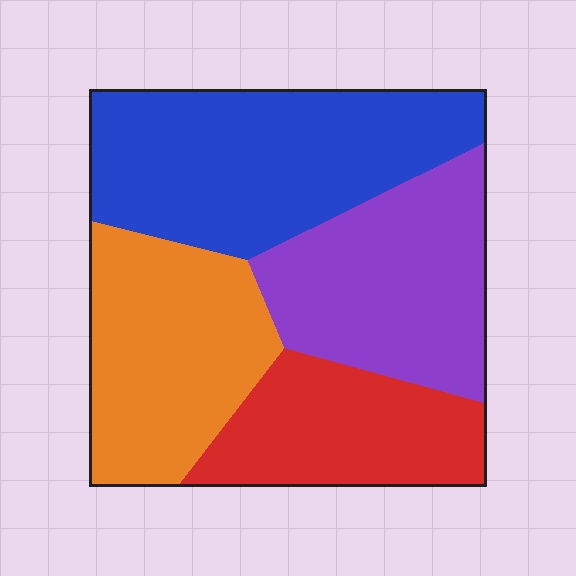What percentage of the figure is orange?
Orange covers roughly 25% of the figure.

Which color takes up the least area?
Red, at roughly 20%.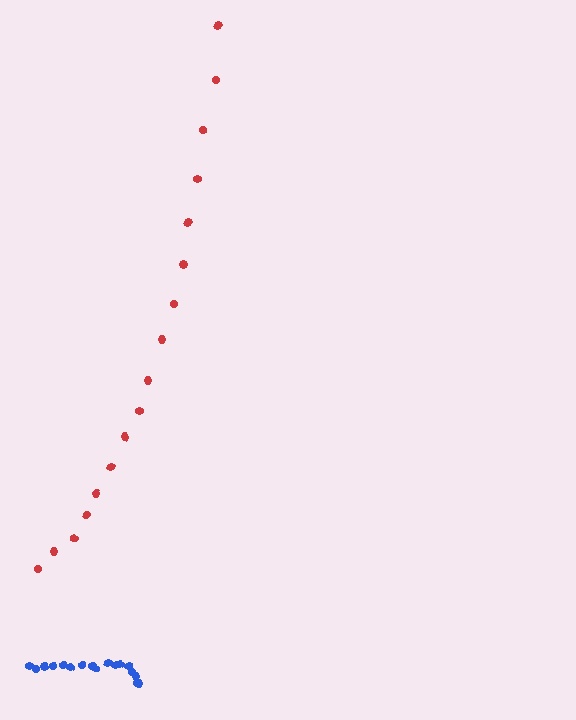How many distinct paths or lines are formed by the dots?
There are 2 distinct paths.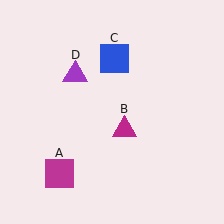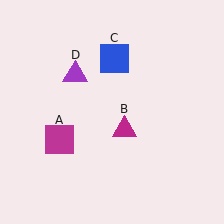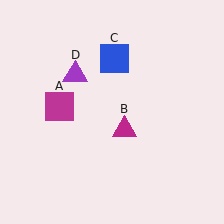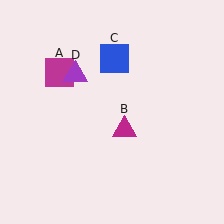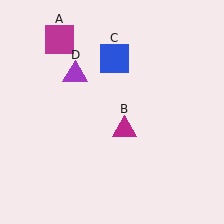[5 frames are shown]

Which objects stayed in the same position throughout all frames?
Magenta triangle (object B) and blue square (object C) and purple triangle (object D) remained stationary.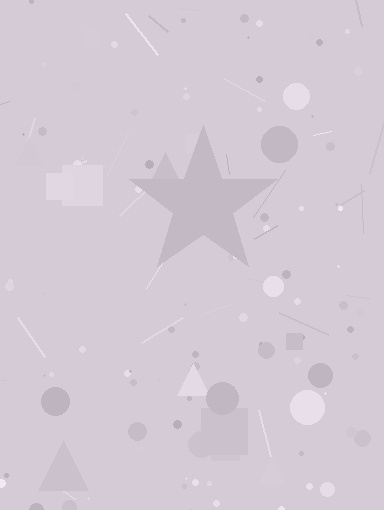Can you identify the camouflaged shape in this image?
The camouflaged shape is a star.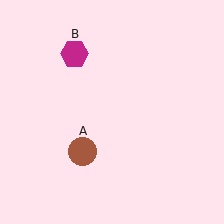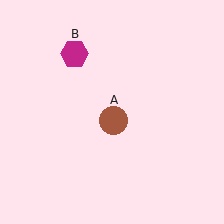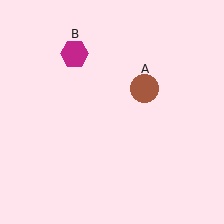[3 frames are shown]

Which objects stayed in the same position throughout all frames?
Magenta hexagon (object B) remained stationary.